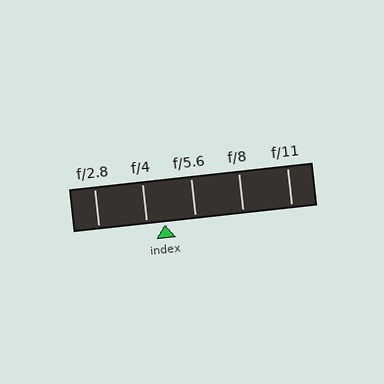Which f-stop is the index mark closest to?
The index mark is closest to f/4.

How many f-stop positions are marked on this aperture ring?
There are 5 f-stop positions marked.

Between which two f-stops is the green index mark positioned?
The index mark is between f/4 and f/5.6.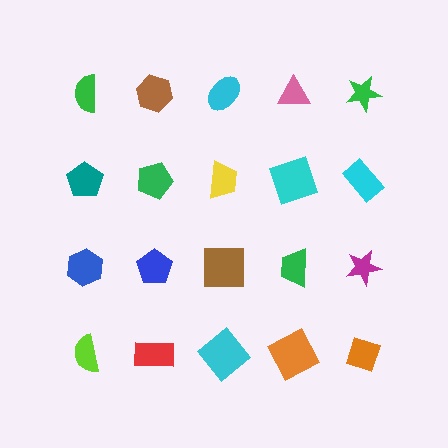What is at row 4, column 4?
An orange square.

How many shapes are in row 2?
5 shapes.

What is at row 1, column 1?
A green semicircle.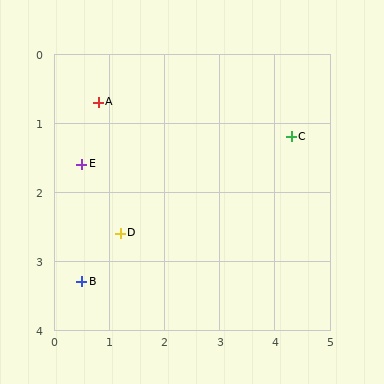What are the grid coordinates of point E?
Point E is at approximately (0.5, 1.6).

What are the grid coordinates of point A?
Point A is at approximately (0.8, 0.7).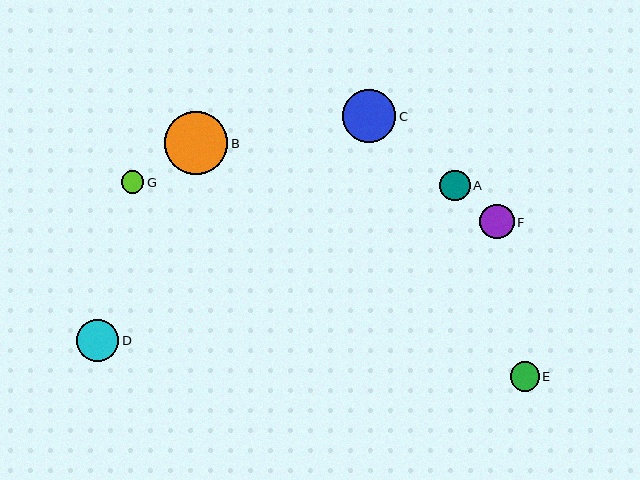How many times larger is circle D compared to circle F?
Circle D is approximately 1.2 times the size of circle F.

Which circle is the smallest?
Circle G is the smallest with a size of approximately 23 pixels.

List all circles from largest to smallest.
From largest to smallest: B, C, D, F, A, E, G.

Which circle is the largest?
Circle B is the largest with a size of approximately 63 pixels.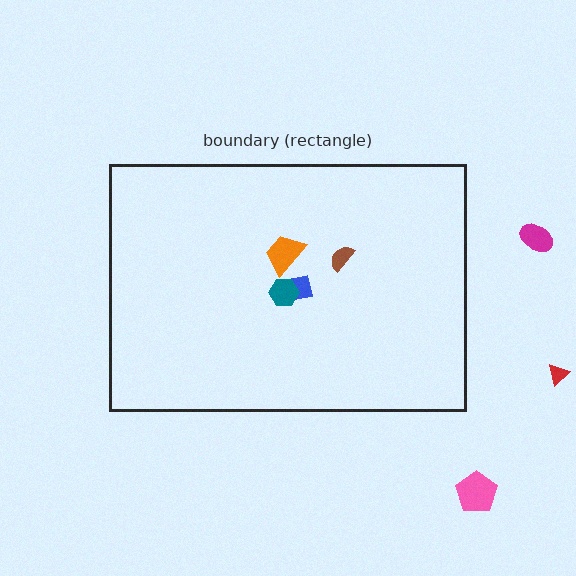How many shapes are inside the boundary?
4 inside, 3 outside.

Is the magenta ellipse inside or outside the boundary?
Outside.